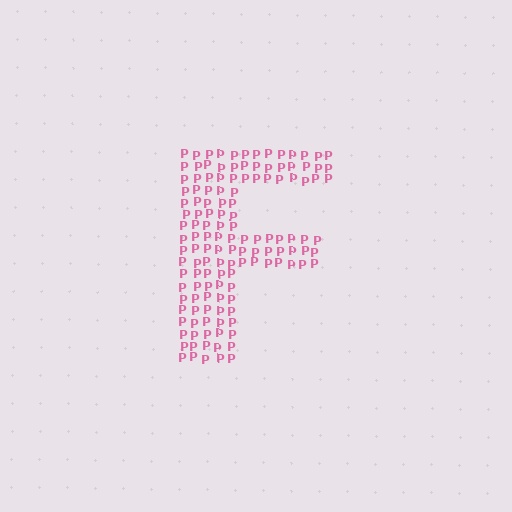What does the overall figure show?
The overall figure shows the letter F.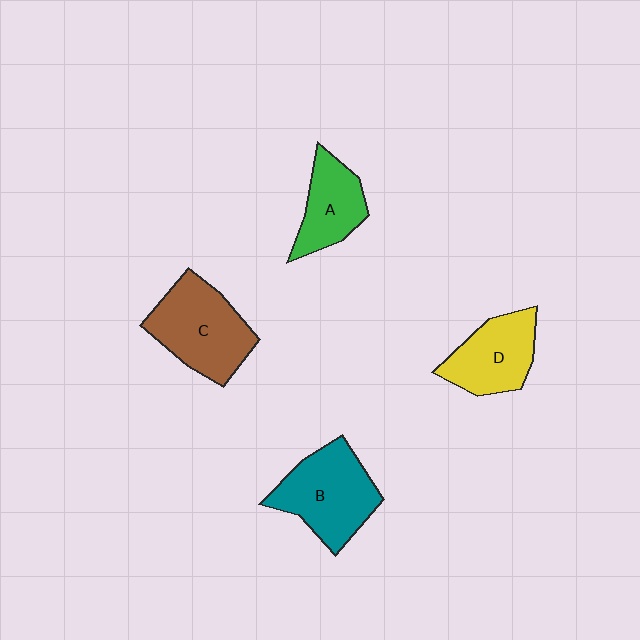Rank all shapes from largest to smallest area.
From largest to smallest: C (brown), B (teal), D (yellow), A (green).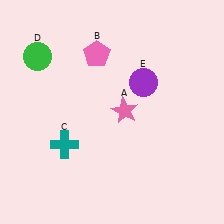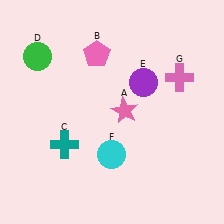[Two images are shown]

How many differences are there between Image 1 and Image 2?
There are 2 differences between the two images.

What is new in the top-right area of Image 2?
A pink cross (G) was added in the top-right area of Image 2.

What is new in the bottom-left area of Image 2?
A cyan circle (F) was added in the bottom-left area of Image 2.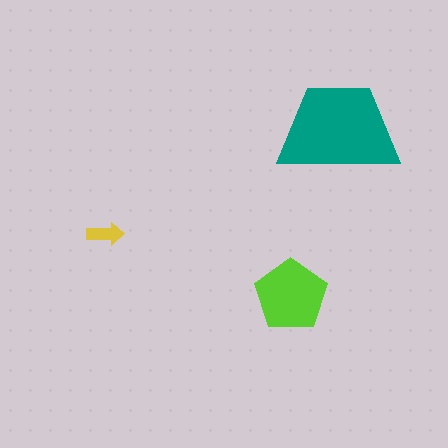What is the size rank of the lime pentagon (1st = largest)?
2nd.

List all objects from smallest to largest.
The yellow arrow, the lime pentagon, the teal trapezoid.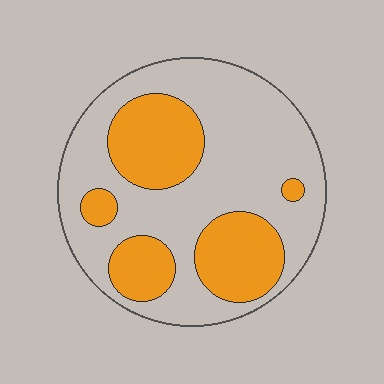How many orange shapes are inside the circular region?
5.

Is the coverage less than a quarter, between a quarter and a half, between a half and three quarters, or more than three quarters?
Between a quarter and a half.